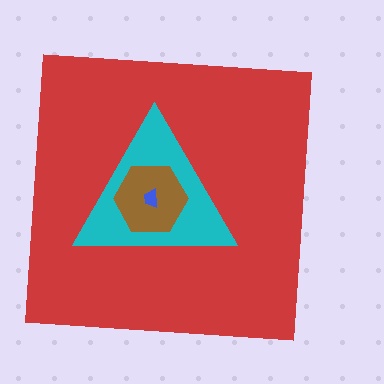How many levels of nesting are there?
4.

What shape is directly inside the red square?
The cyan triangle.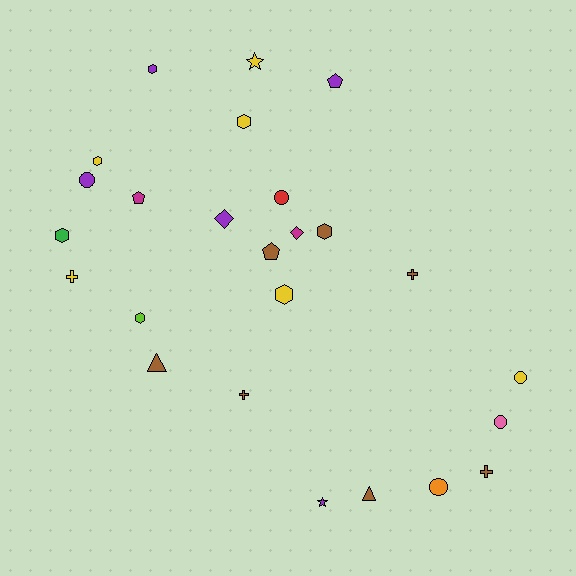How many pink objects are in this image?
There is 1 pink object.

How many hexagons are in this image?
There are 7 hexagons.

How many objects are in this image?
There are 25 objects.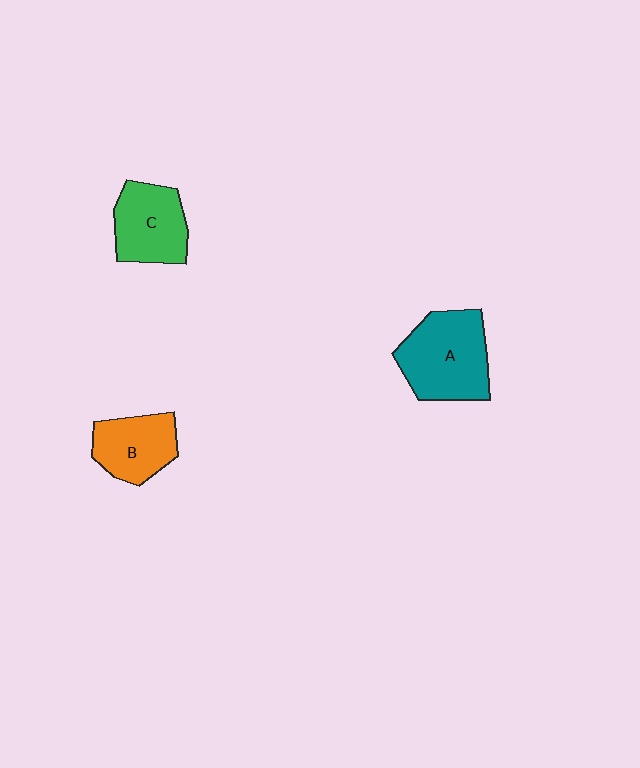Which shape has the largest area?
Shape A (teal).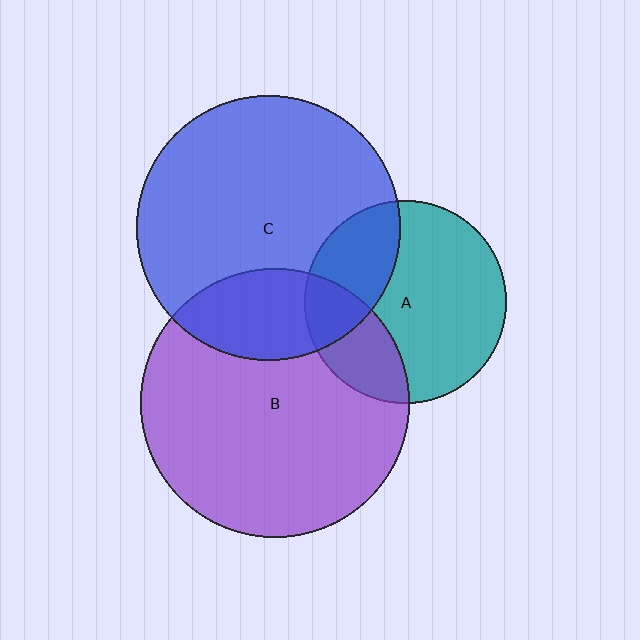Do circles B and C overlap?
Yes.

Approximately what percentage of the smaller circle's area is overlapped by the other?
Approximately 25%.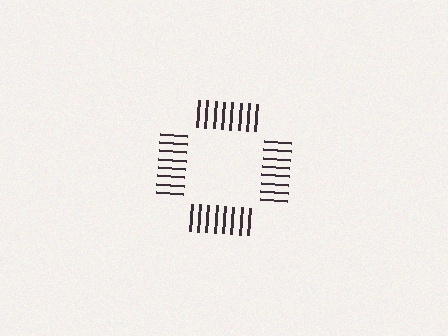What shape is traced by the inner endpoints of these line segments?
An illusory square — the line segments terminate on its edges but no continuous stroke is drawn.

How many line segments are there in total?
32 — 8 along each of the 4 edges.